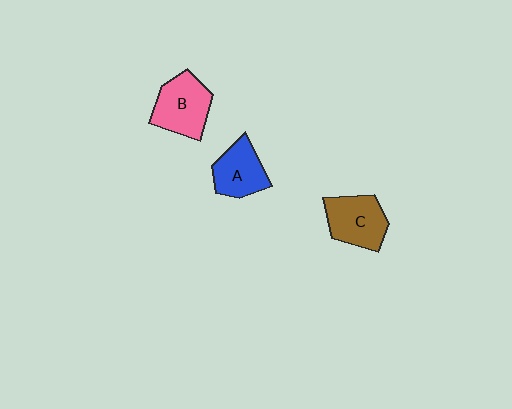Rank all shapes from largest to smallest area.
From largest to smallest: B (pink), C (brown), A (blue).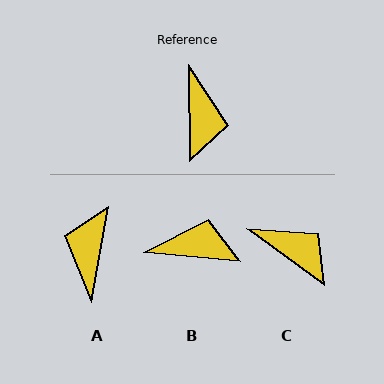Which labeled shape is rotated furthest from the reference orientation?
A, about 170 degrees away.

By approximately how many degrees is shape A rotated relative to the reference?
Approximately 170 degrees counter-clockwise.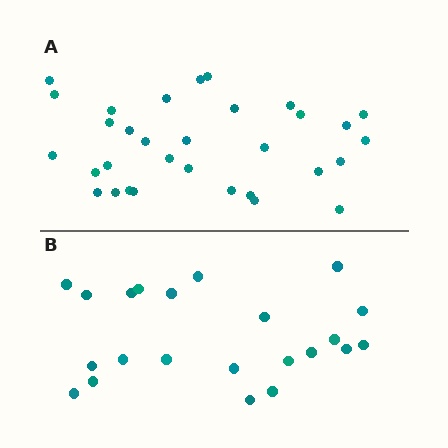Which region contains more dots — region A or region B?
Region A (the top region) has more dots.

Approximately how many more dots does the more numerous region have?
Region A has roughly 10 or so more dots than region B.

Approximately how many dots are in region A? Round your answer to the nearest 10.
About 30 dots. (The exact count is 32, which rounds to 30.)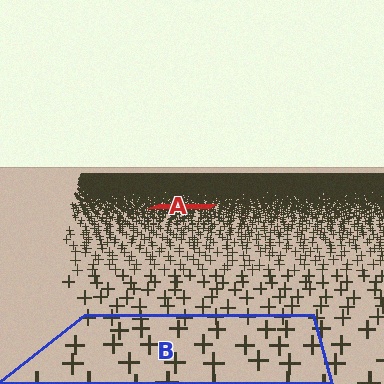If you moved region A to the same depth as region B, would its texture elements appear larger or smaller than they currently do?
They would appear larger. At a closer depth, the same texture elements are projected at a bigger on-screen size.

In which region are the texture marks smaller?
The texture marks are smaller in region A, because it is farther away.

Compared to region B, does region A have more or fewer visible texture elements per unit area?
Region A has more texture elements per unit area — they are packed more densely because it is farther away.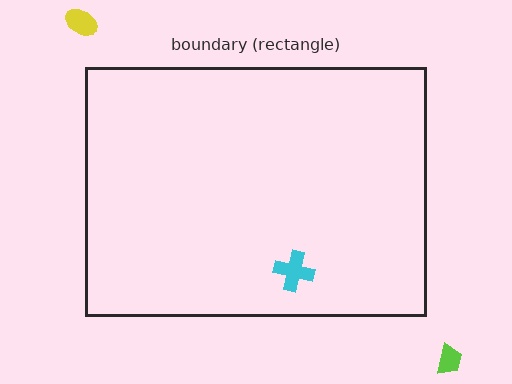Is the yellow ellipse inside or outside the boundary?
Outside.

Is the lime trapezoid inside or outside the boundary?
Outside.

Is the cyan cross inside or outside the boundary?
Inside.